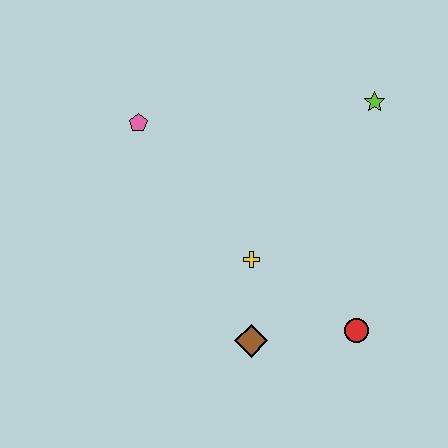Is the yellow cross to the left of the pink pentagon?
No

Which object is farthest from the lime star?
The brown diamond is farthest from the lime star.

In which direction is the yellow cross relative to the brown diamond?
The yellow cross is above the brown diamond.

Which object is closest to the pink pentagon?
The yellow cross is closest to the pink pentagon.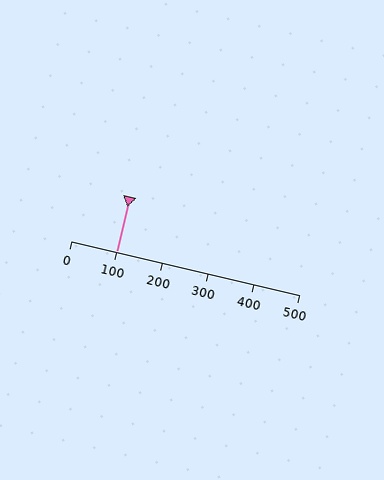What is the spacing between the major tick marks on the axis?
The major ticks are spaced 100 apart.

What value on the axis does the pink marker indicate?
The marker indicates approximately 100.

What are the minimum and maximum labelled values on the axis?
The axis runs from 0 to 500.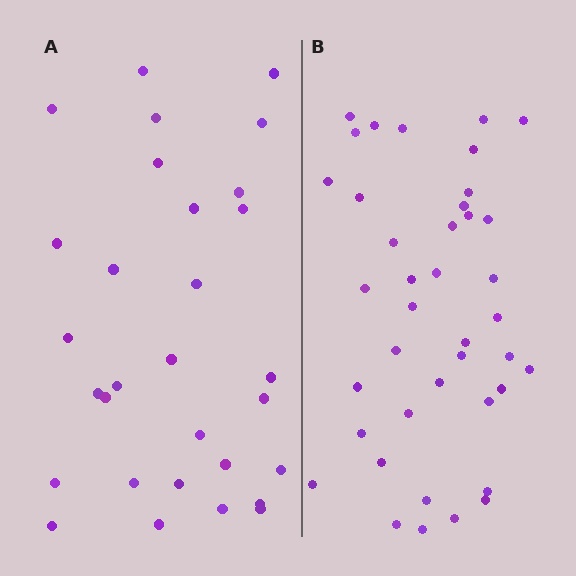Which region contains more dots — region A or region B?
Region B (the right region) has more dots.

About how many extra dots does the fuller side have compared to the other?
Region B has roughly 10 or so more dots than region A.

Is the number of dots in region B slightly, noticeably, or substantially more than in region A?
Region B has noticeably more, but not dramatically so. The ratio is roughly 1.3 to 1.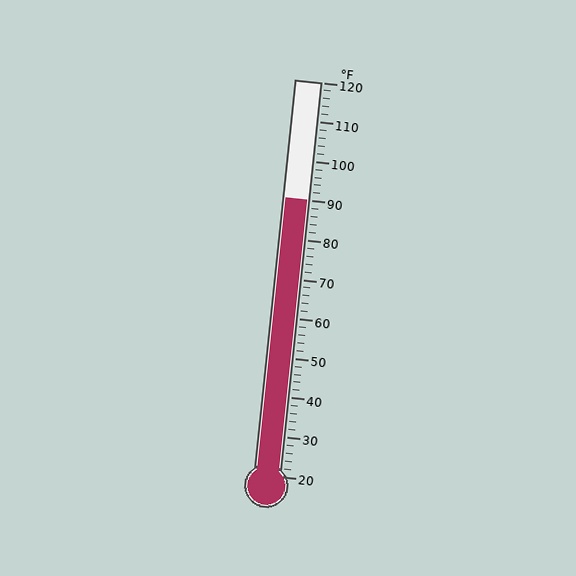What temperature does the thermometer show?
The thermometer shows approximately 90°F.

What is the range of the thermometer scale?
The thermometer scale ranges from 20°F to 120°F.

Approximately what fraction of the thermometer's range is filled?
The thermometer is filled to approximately 70% of its range.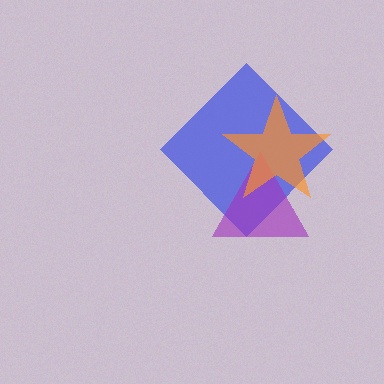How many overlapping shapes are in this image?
There are 3 overlapping shapes in the image.